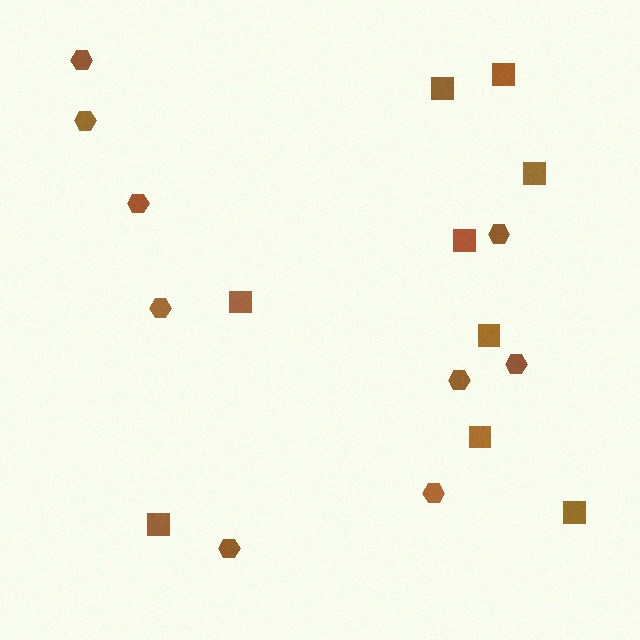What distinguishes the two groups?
There are 2 groups: one group of squares (9) and one group of hexagons (9).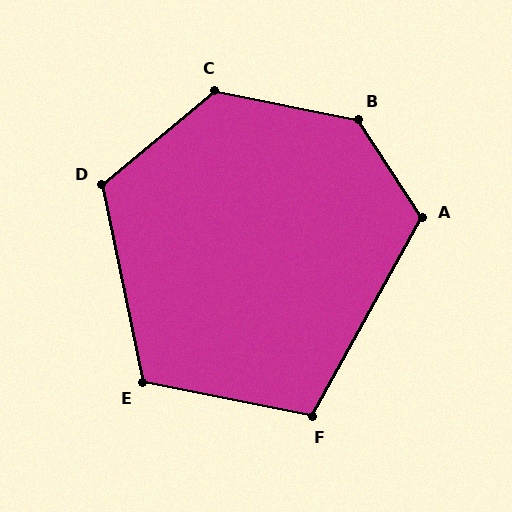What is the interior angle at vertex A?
Approximately 118 degrees (obtuse).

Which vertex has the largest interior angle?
B, at approximately 134 degrees.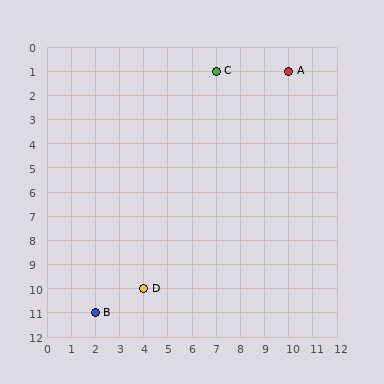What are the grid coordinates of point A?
Point A is at grid coordinates (10, 1).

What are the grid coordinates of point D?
Point D is at grid coordinates (4, 10).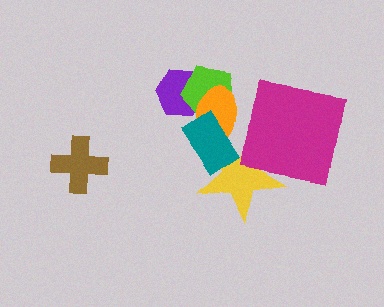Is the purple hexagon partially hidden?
Yes, it is partially covered by another shape.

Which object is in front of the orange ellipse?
The teal rectangle is in front of the orange ellipse.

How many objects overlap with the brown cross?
0 objects overlap with the brown cross.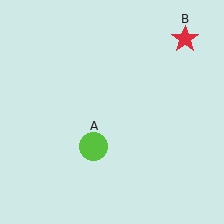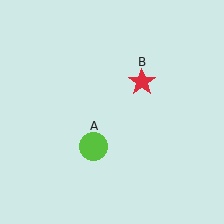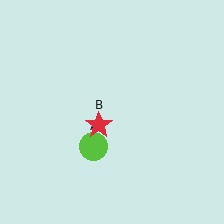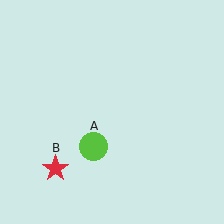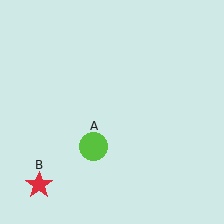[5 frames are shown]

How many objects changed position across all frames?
1 object changed position: red star (object B).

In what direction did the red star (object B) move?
The red star (object B) moved down and to the left.